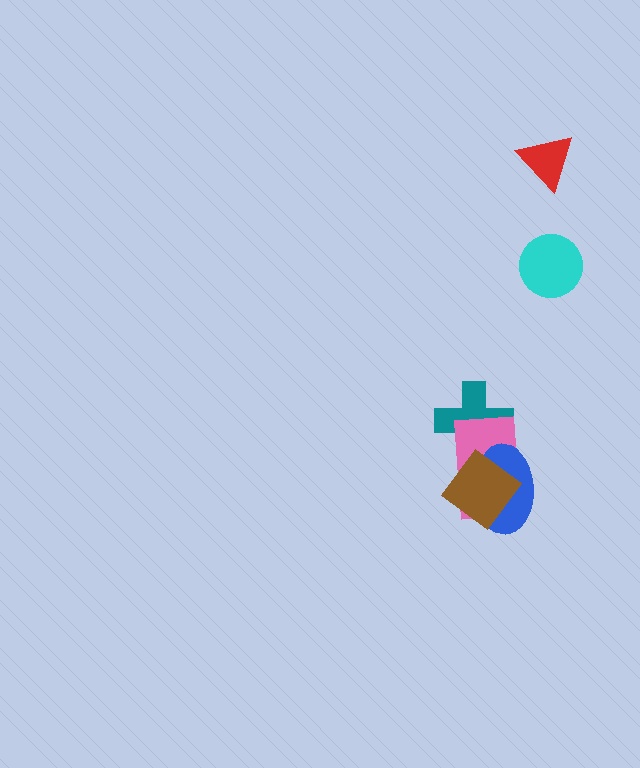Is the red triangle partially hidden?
No, no other shape covers it.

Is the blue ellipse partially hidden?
Yes, it is partially covered by another shape.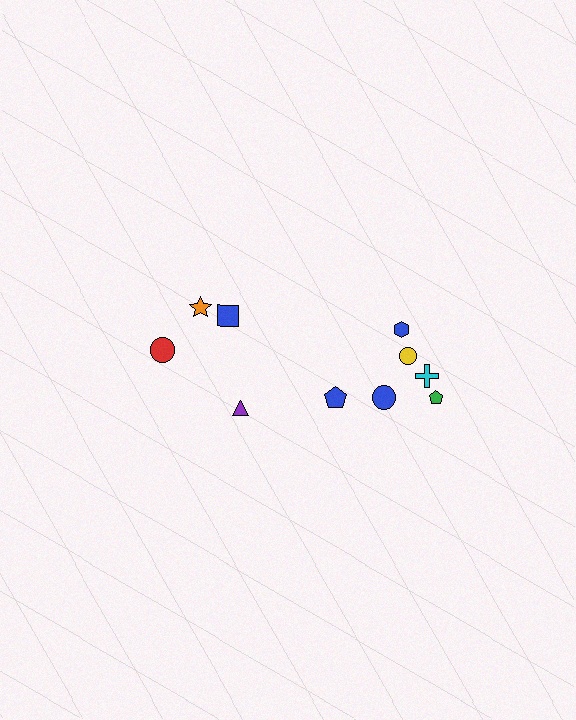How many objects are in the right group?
There are 6 objects.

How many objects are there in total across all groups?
There are 10 objects.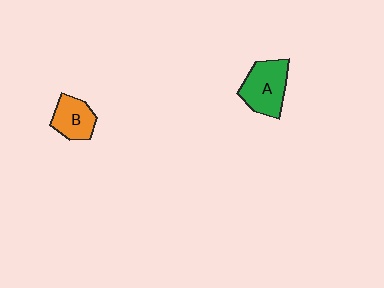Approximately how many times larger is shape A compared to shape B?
Approximately 1.4 times.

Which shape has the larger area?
Shape A (green).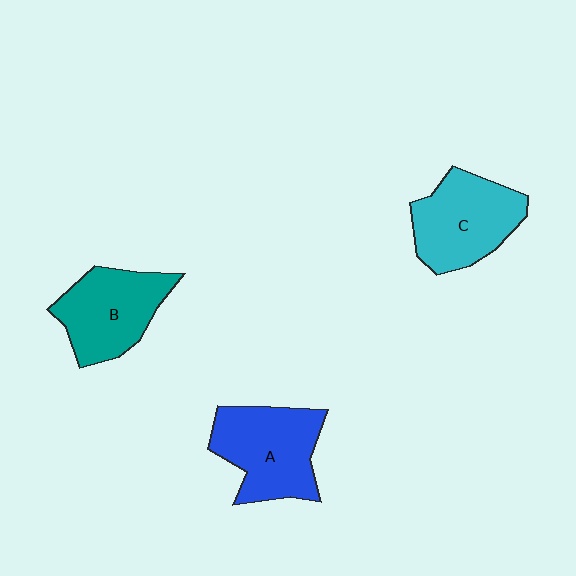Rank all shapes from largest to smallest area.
From largest to smallest: A (blue), C (cyan), B (teal).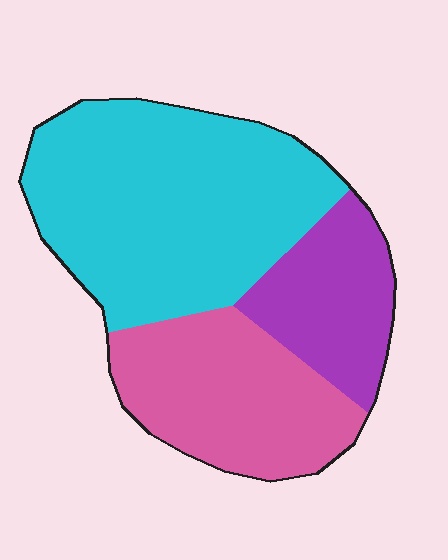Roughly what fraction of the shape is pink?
Pink takes up about one third (1/3) of the shape.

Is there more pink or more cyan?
Cyan.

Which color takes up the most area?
Cyan, at roughly 50%.